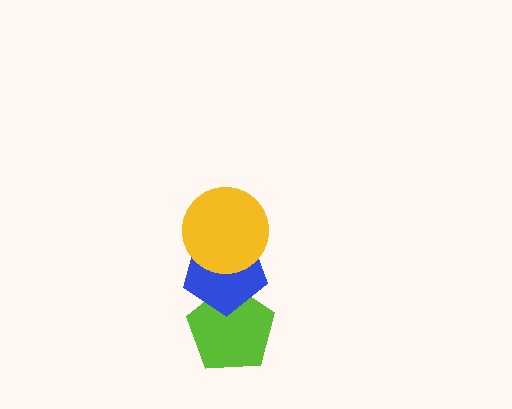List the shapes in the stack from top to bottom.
From top to bottom: the yellow circle, the blue pentagon, the lime pentagon.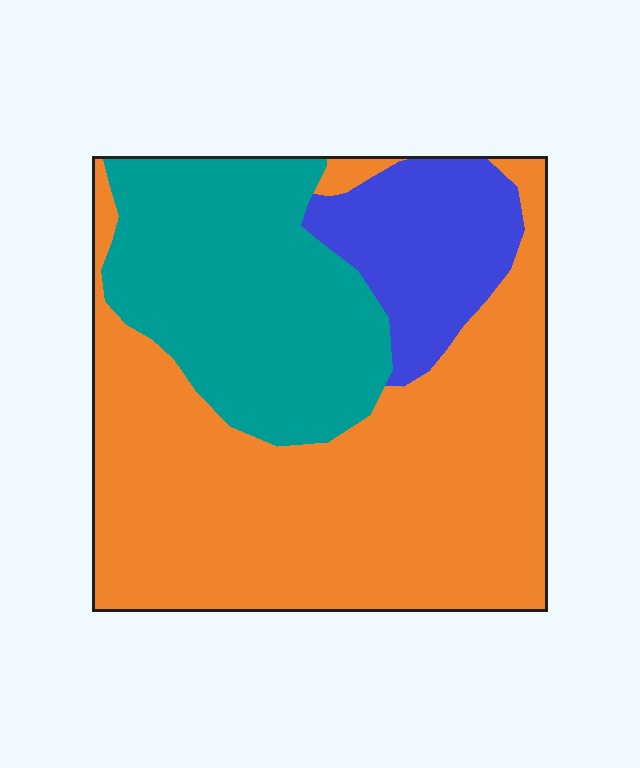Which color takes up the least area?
Blue, at roughly 15%.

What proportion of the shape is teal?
Teal covers roughly 30% of the shape.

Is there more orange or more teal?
Orange.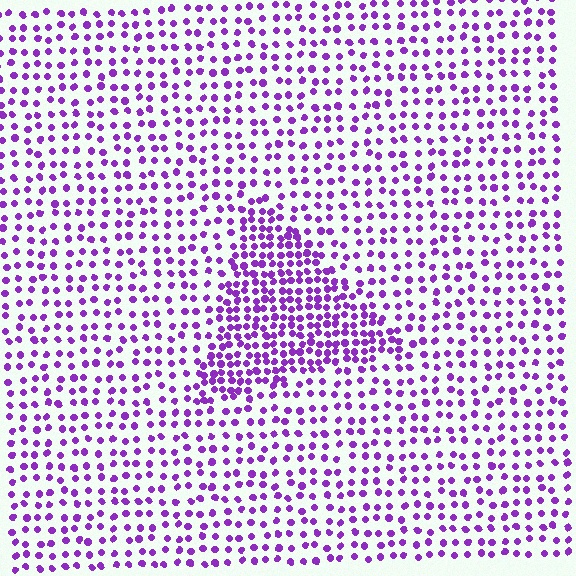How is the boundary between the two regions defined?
The boundary is defined by a change in element density (approximately 2.0x ratio). All elements are the same color, size, and shape.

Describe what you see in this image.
The image contains small purple elements arranged at two different densities. A triangle-shaped region is visible where the elements are more densely packed than the surrounding area.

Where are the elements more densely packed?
The elements are more densely packed inside the triangle boundary.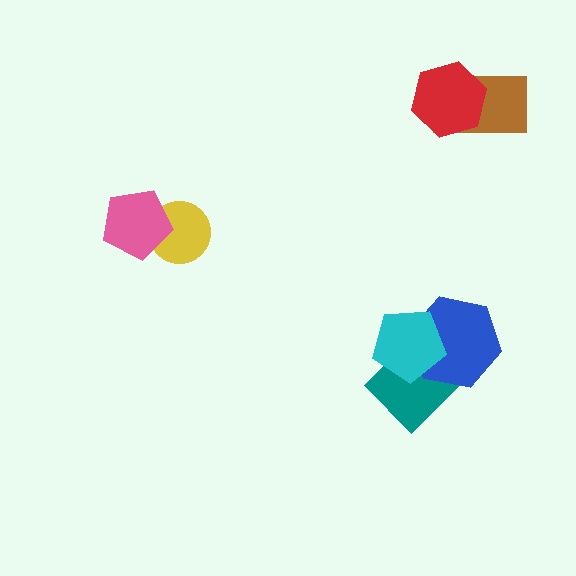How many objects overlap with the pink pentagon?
1 object overlaps with the pink pentagon.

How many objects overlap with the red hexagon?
1 object overlaps with the red hexagon.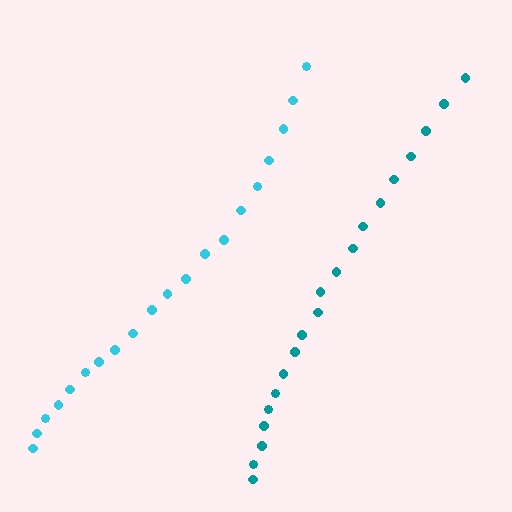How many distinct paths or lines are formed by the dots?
There are 2 distinct paths.